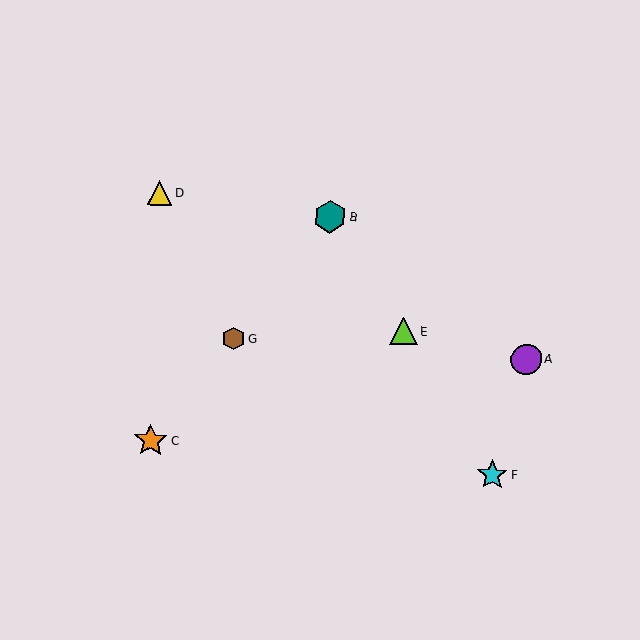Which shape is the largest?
The orange star (labeled C) is the largest.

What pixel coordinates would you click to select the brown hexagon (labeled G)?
Click at (233, 338) to select the brown hexagon G.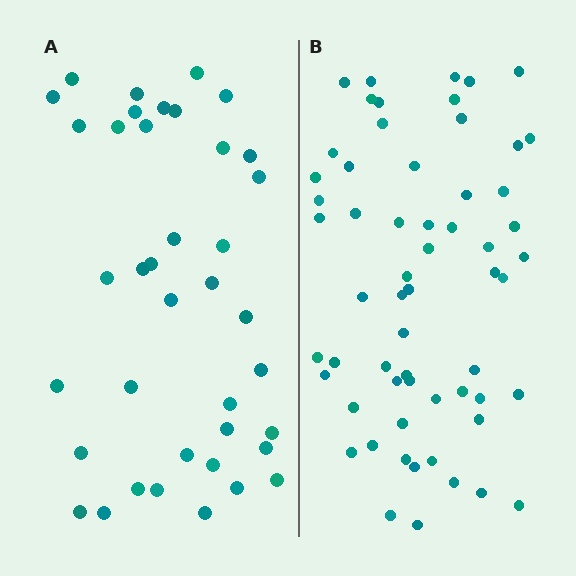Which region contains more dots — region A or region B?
Region B (the right region) has more dots.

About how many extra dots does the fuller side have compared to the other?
Region B has approximately 20 more dots than region A.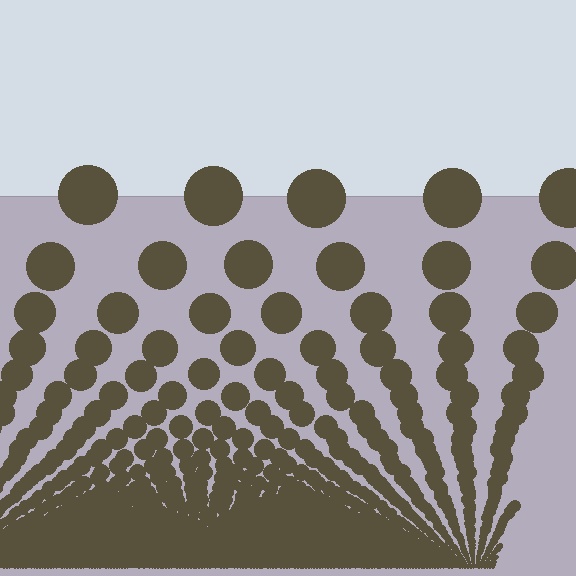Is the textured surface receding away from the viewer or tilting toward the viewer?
The surface appears to tilt toward the viewer. Texture elements get larger and sparser toward the top.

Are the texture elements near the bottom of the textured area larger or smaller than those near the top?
Smaller. The gradient is inverted — elements near the bottom are smaller and denser.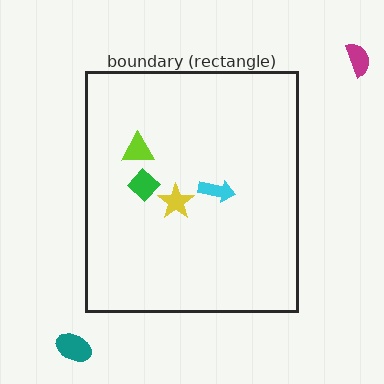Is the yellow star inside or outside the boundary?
Inside.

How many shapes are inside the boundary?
4 inside, 2 outside.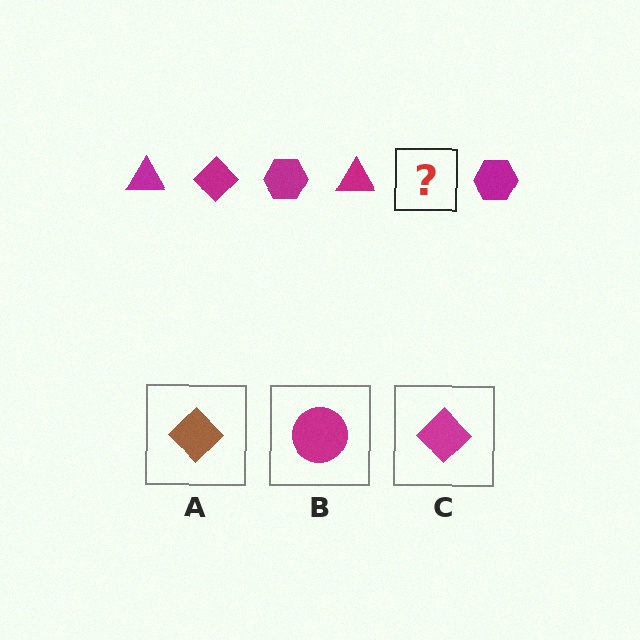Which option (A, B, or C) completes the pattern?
C.